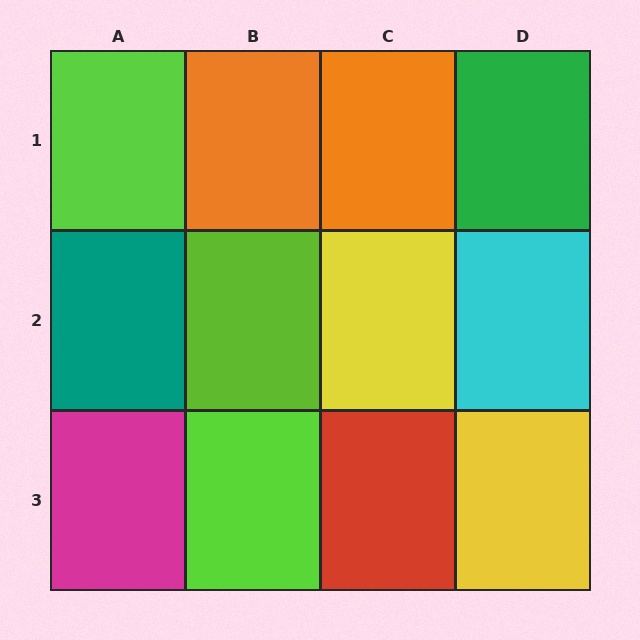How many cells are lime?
3 cells are lime.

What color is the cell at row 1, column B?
Orange.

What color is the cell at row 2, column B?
Lime.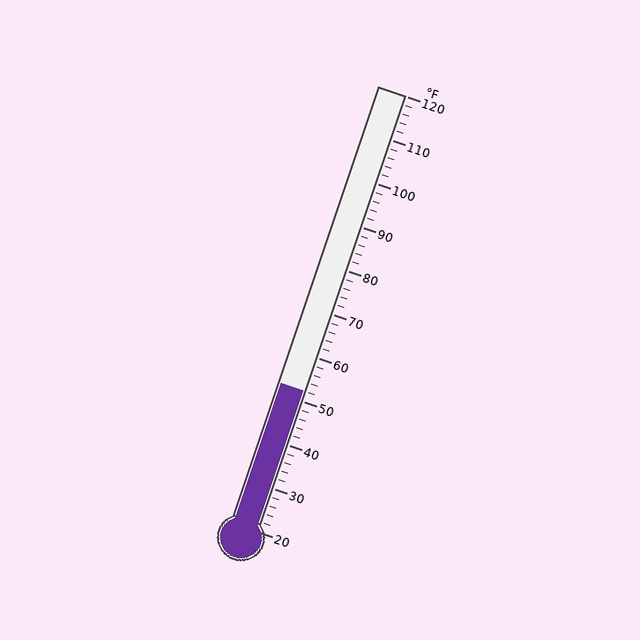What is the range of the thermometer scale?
The thermometer scale ranges from 20°F to 120°F.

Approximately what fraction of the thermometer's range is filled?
The thermometer is filled to approximately 30% of its range.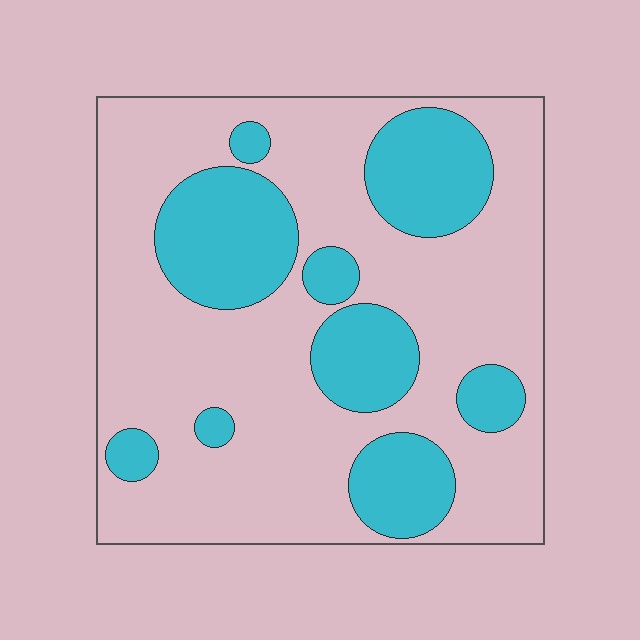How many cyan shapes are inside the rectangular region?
9.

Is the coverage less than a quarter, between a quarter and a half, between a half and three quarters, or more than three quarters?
Between a quarter and a half.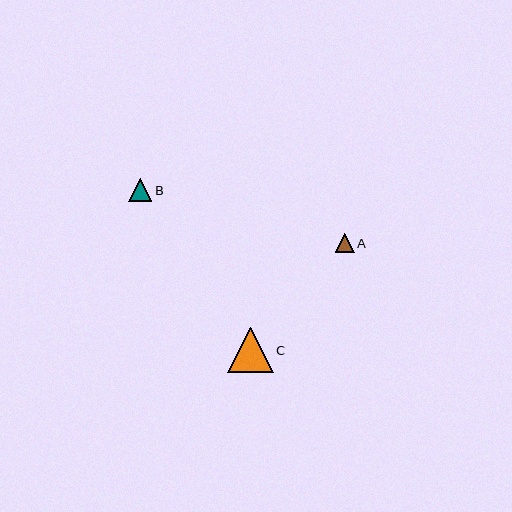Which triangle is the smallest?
Triangle A is the smallest with a size of approximately 19 pixels.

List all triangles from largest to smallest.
From largest to smallest: C, B, A.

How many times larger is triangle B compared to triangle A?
Triangle B is approximately 1.2 times the size of triangle A.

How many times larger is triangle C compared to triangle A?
Triangle C is approximately 2.4 times the size of triangle A.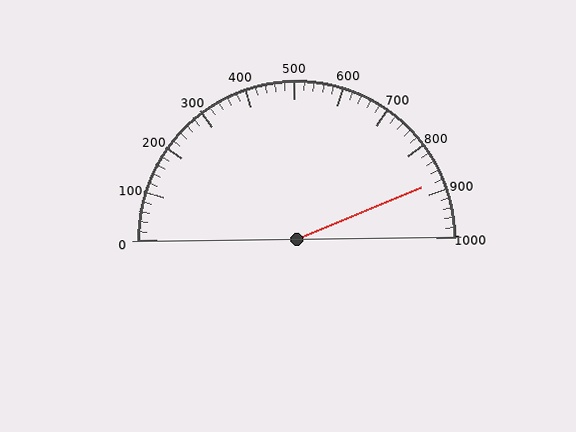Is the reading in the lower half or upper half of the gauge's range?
The reading is in the upper half of the range (0 to 1000).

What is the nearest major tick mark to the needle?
The nearest major tick mark is 900.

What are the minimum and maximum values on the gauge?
The gauge ranges from 0 to 1000.